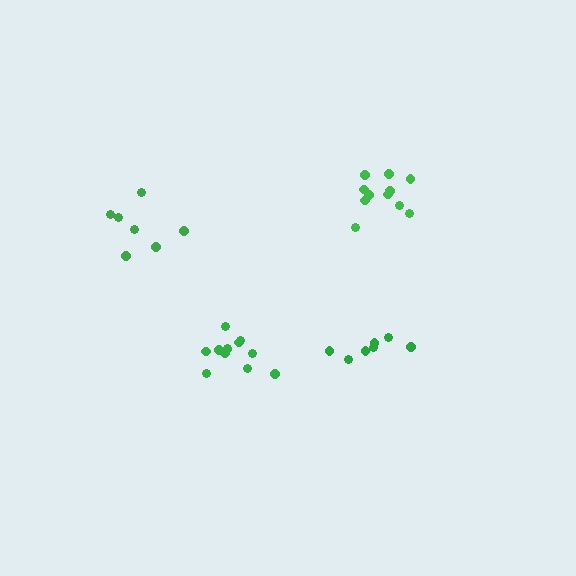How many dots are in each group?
Group 1: 7 dots, Group 2: 12 dots, Group 3: 7 dots, Group 4: 11 dots (37 total).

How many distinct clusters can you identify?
There are 4 distinct clusters.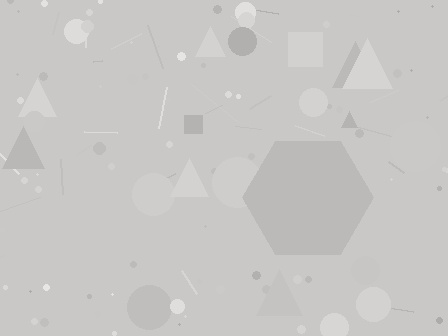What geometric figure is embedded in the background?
A hexagon is embedded in the background.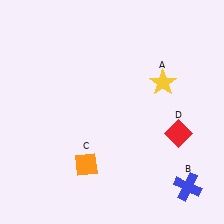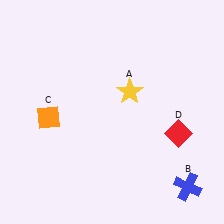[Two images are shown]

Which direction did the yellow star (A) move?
The yellow star (A) moved left.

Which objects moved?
The objects that moved are: the yellow star (A), the orange diamond (C).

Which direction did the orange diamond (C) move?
The orange diamond (C) moved up.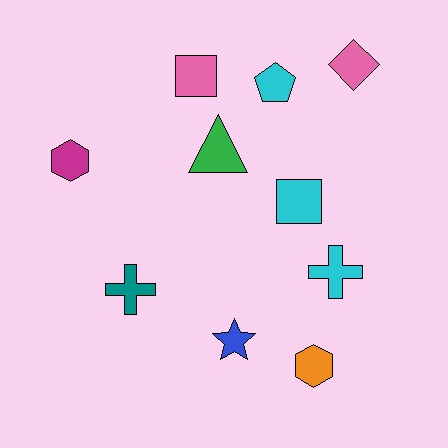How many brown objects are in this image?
There are no brown objects.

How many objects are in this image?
There are 10 objects.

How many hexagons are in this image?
There are 2 hexagons.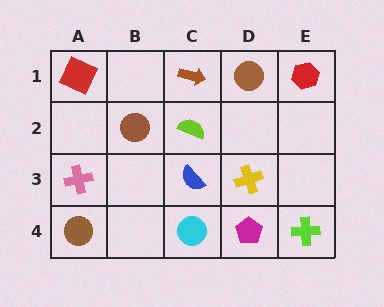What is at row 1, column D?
A brown circle.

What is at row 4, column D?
A magenta pentagon.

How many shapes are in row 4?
4 shapes.